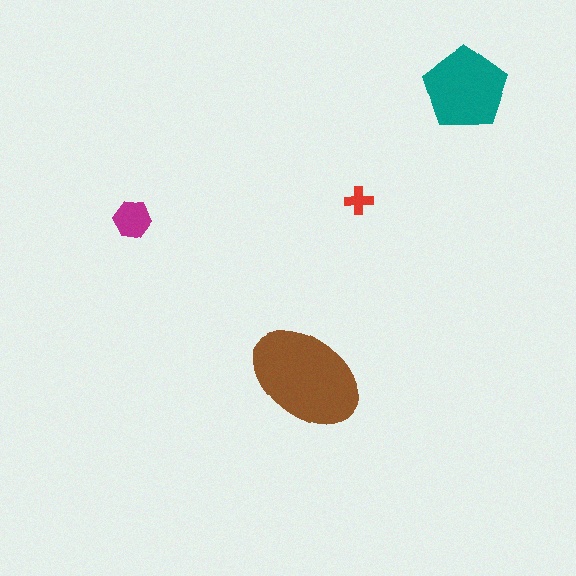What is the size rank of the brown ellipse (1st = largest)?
1st.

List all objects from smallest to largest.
The red cross, the magenta hexagon, the teal pentagon, the brown ellipse.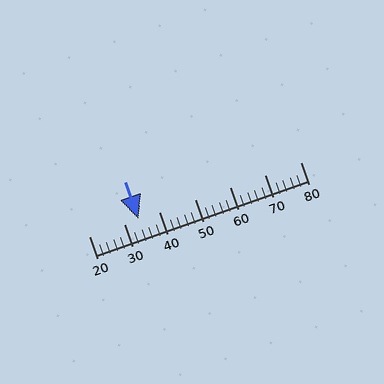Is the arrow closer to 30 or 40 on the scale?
The arrow is closer to 30.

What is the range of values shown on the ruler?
The ruler shows values from 20 to 80.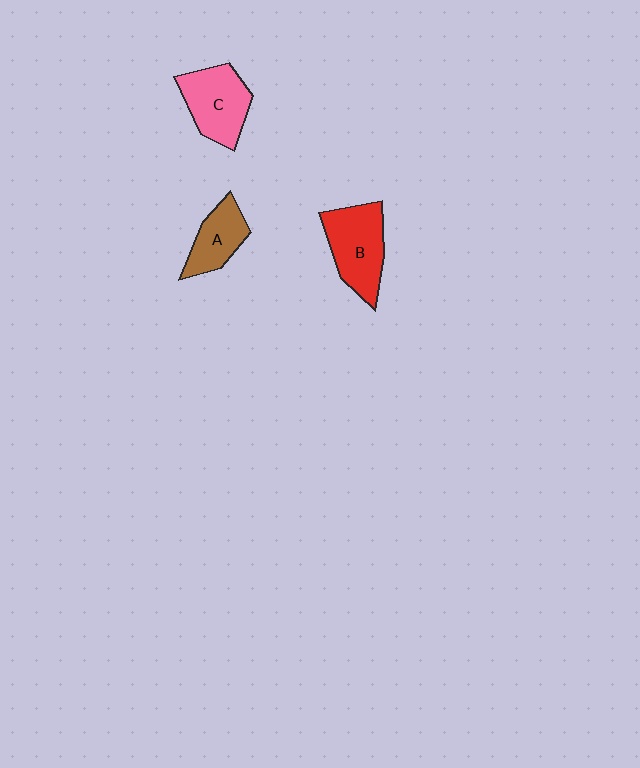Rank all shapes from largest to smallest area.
From largest to smallest: B (red), C (pink), A (brown).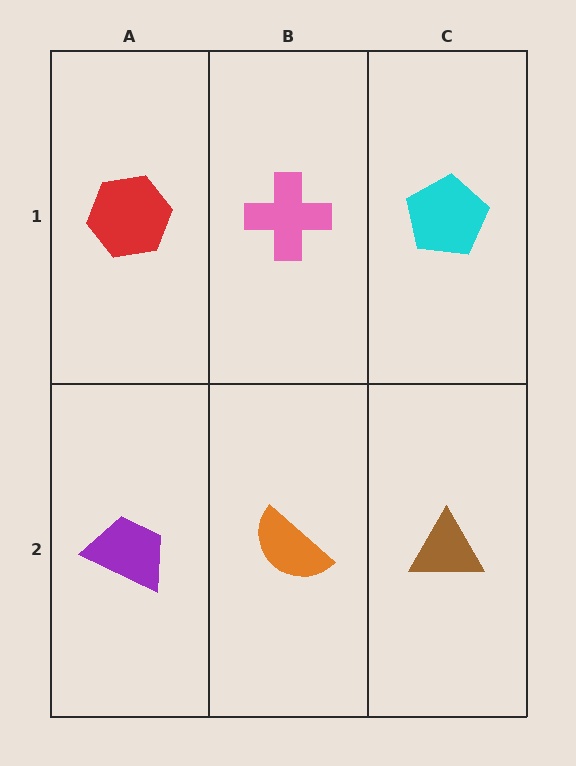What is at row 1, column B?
A pink cross.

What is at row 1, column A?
A red hexagon.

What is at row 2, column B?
An orange semicircle.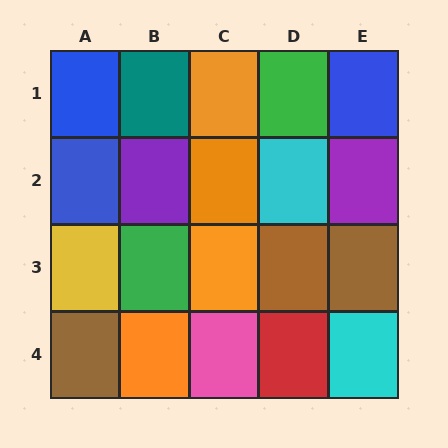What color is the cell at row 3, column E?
Brown.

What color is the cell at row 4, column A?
Brown.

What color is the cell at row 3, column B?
Green.